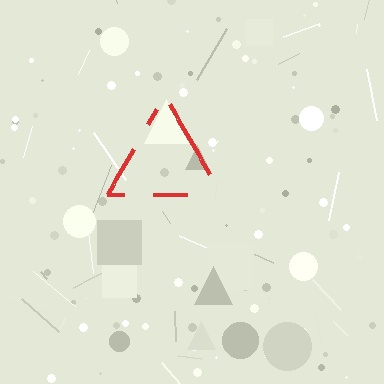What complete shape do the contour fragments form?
The contour fragments form a triangle.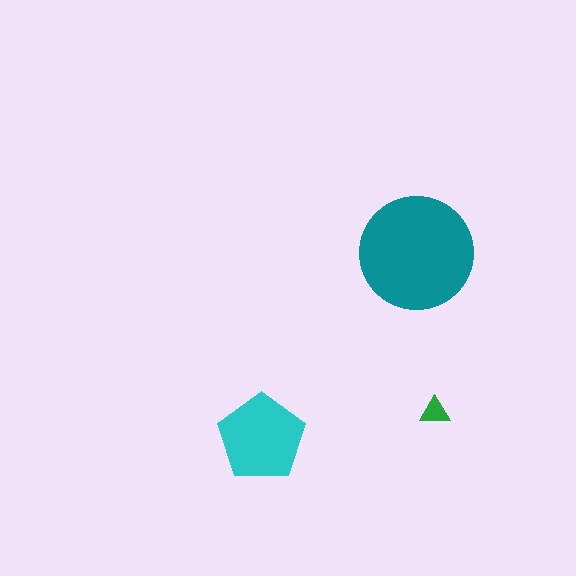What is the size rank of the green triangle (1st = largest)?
3rd.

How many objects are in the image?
There are 3 objects in the image.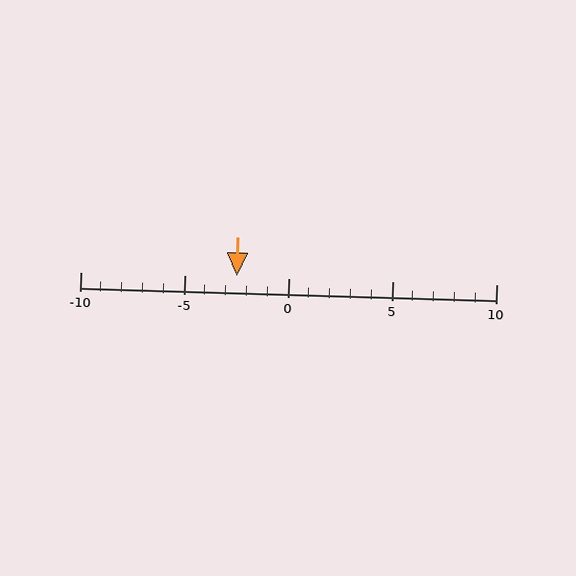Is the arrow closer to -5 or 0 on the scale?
The arrow is closer to 0.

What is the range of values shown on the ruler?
The ruler shows values from -10 to 10.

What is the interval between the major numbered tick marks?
The major tick marks are spaced 5 units apart.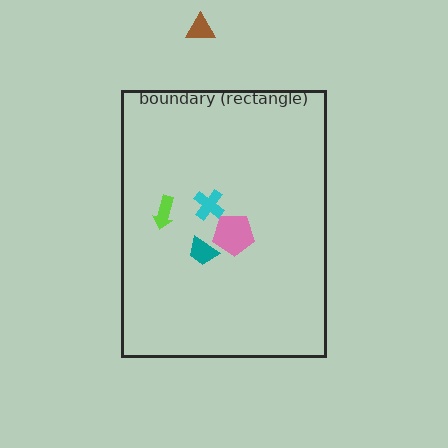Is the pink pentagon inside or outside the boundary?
Inside.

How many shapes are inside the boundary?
4 inside, 1 outside.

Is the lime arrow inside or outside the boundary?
Inside.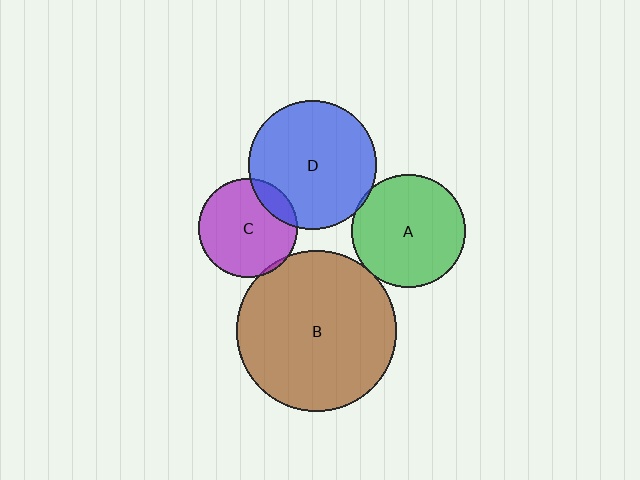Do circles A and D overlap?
Yes.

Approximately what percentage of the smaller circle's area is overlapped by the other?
Approximately 5%.